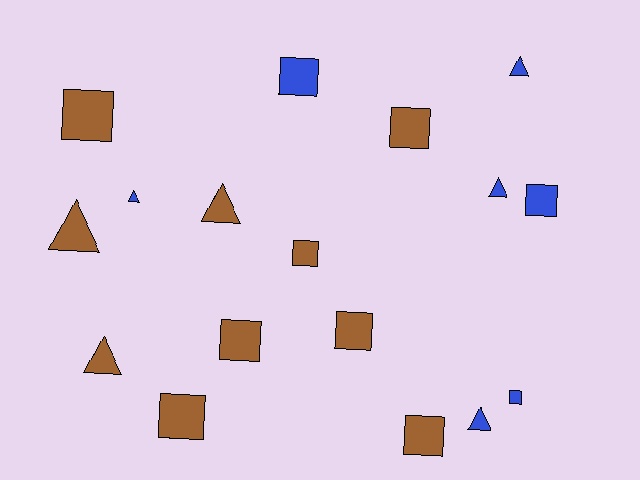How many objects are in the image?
There are 17 objects.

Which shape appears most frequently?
Square, with 10 objects.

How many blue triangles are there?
There are 4 blue triangles.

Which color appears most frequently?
Brown, with 10 objects.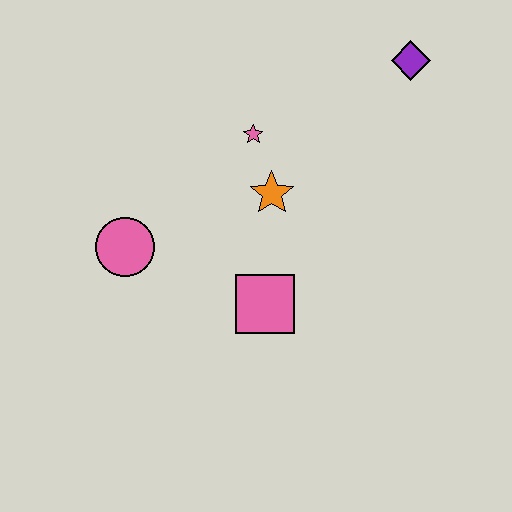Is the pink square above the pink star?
No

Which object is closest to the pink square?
The orange star is closest to the pink square.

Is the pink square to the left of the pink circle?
No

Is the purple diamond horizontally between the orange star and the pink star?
No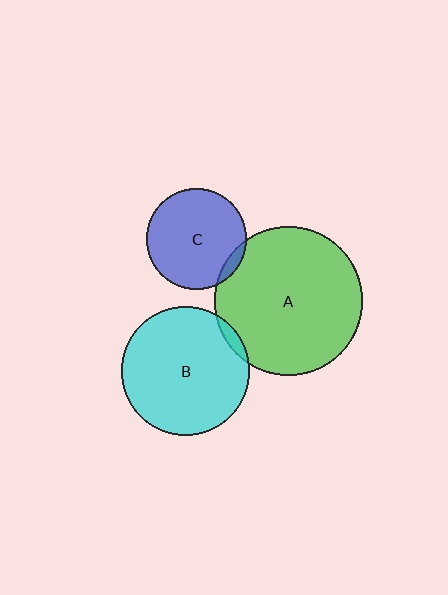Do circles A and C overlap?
Yes.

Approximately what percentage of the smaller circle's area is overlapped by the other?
Approximately 5%.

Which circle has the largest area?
Circle A (green).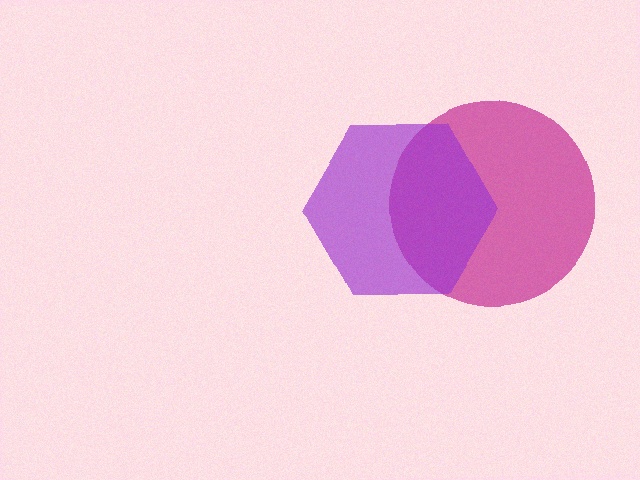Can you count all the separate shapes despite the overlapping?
Yes, there are 2 separate shapes.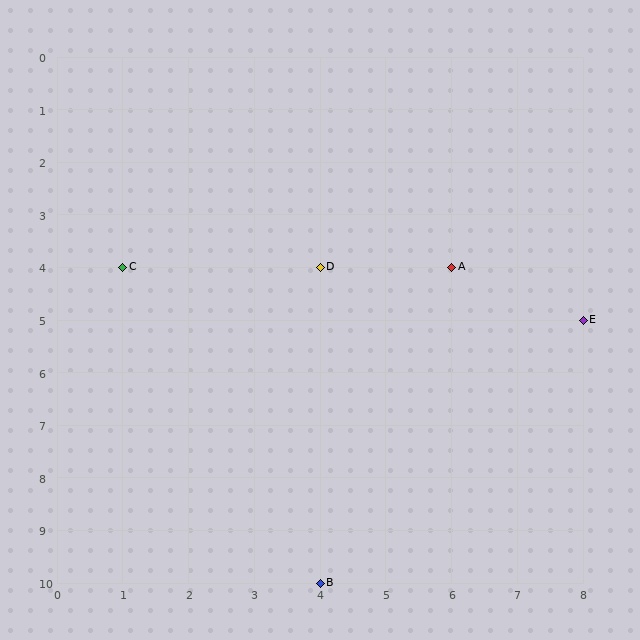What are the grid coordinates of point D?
Point D is at grid coordinates (4, 4).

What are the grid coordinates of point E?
Point E is at grid coordinates (8, 5).